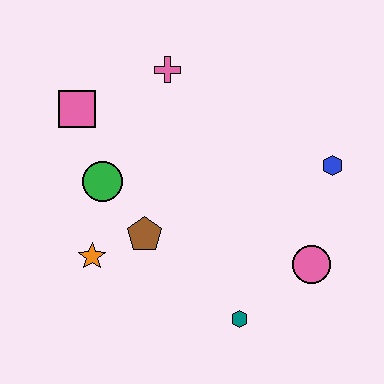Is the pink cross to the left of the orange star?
No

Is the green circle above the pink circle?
Yes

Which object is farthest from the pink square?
The pink circle is farthest from the pink square.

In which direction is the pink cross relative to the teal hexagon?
The pink cross is above the teal hexagon.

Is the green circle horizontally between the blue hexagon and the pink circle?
No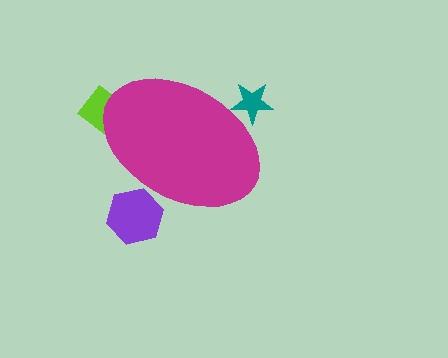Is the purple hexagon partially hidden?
Yes, the purple hexagon is partially hidden behind the magenta ellipse.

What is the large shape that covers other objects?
A magenta ellipse.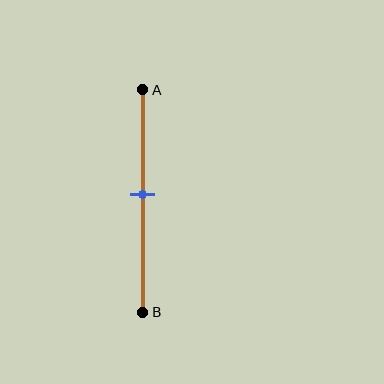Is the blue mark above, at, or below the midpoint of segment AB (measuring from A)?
The blue mark is approximately at the midpoint of segment AB.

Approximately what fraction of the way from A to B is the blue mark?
The blue mark is approximately 45% of the way from A to B.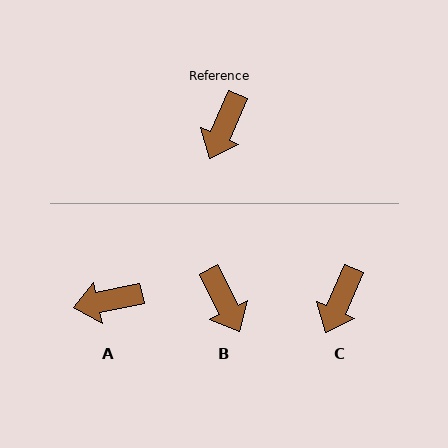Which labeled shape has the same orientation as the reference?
C.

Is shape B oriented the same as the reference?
No, it is off by about 50 degrees.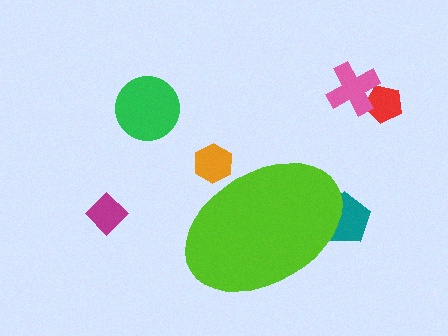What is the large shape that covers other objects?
A lime ellipse.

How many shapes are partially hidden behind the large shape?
2 shapes are partially hidden.